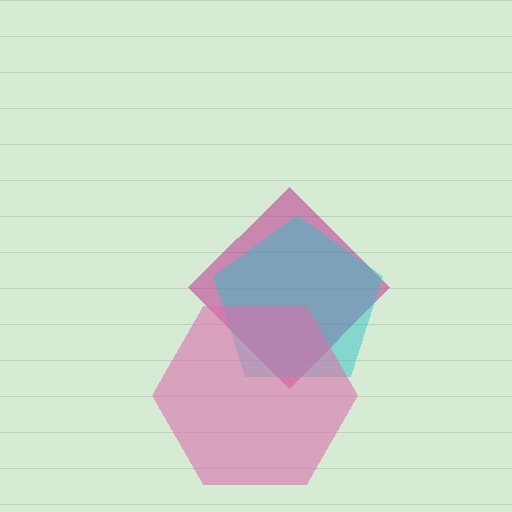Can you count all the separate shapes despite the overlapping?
Yes, there are 3 separate shapes.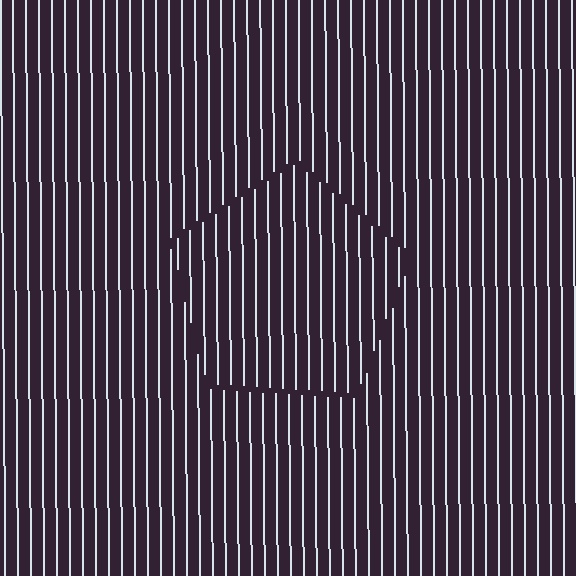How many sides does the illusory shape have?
5 sides — the line-ends trace a pentagon.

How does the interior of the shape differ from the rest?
The interior of the shape contains the same grating, shifted by half a period — the contour is defined by the phase discontinuity where line-ends from the inner and outer gratings abut.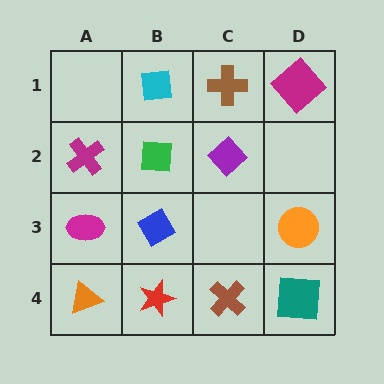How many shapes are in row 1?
3 shapes.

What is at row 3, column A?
A magenta ellipse.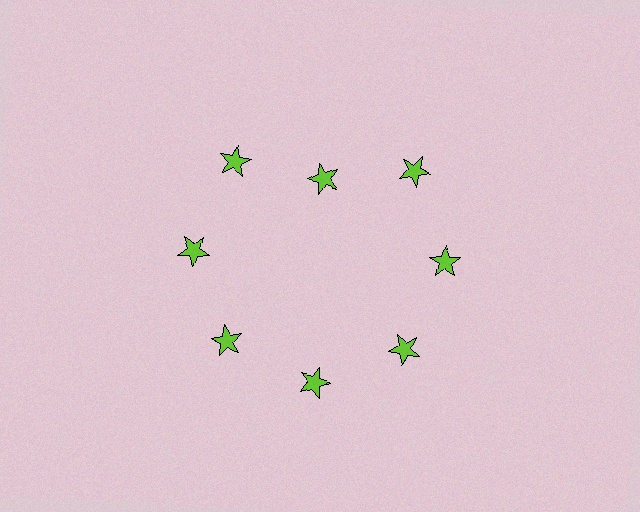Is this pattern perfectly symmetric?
No. The 8 lime stars are arranged in a ring, but one element near the 12 o'clock position is pulled inward toward the center, breaking the 8-fold rotational symmetry.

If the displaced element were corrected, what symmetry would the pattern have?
It would have 8-fold rotational symmetry — the pattern would map onto itself every 45 degrees.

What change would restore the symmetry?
The symmetry would be restored by moving it outward, back onto the ring so that all 8 stars sit at equal angles and equal distance from the center.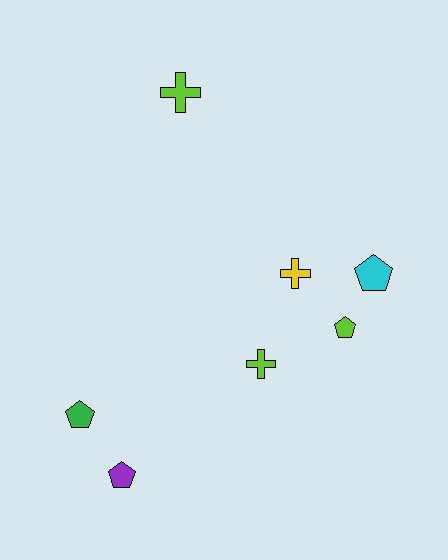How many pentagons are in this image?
There are 4 pentagons.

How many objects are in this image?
There are 7 objects.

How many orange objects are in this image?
There are no orange objects.